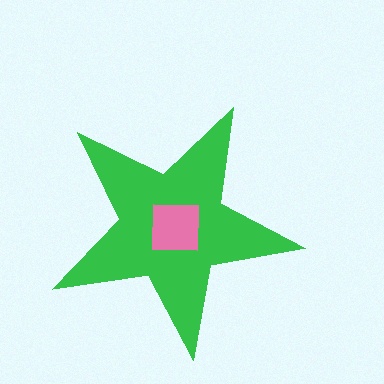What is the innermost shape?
The pink square.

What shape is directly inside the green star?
The pink square.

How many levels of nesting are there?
2.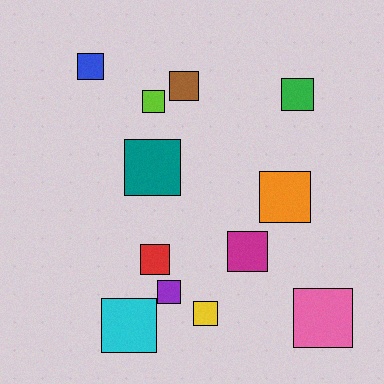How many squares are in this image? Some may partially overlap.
There are 12 squares.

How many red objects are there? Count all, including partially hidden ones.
There is 1 red object.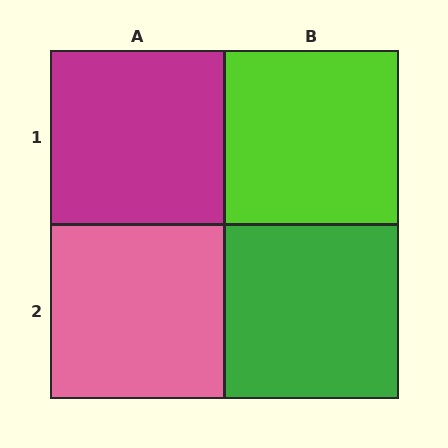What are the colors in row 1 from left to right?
Magenta, lime.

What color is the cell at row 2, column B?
Green.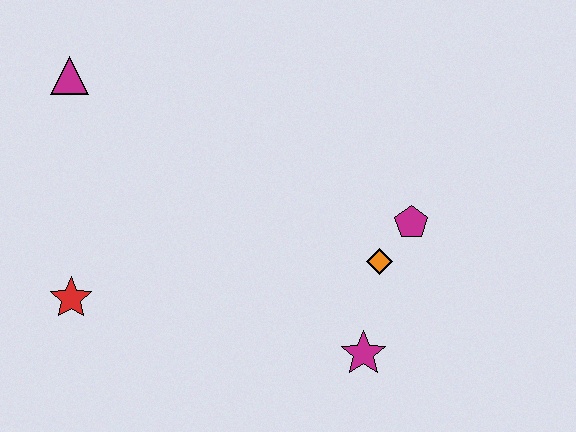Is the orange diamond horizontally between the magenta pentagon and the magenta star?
Yes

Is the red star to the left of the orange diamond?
Yes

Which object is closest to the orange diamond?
The magenta pentagon is closest to the orange diamond.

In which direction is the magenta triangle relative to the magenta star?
The magenta triangle is to the left of the magenta star.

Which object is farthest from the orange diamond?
The magenta triangle is farthest from the orange diamond.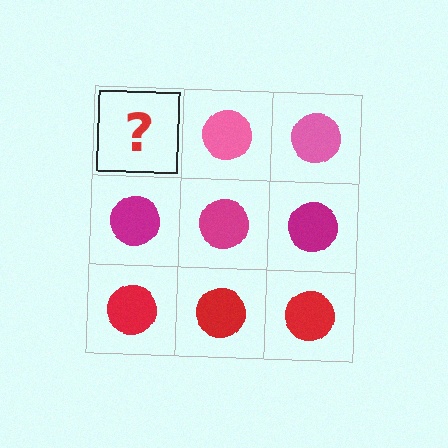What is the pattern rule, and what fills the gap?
The rule is that each row has a consistent color. The gap should be filled with a pink circle.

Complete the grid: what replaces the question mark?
The question mark should be replaced with a pink circle.